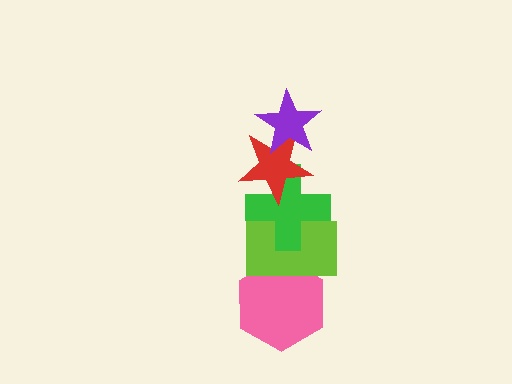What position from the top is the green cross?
The green cross is 3rd from the top.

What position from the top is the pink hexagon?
The pink hexagon is 5th from the top.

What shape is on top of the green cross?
The red star is on top of the green cross.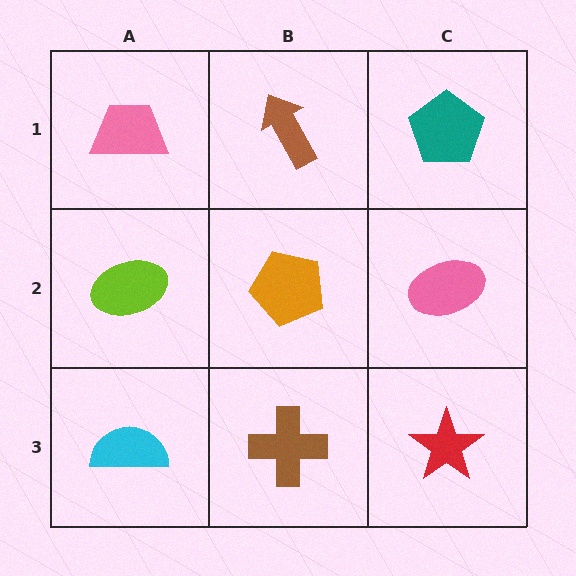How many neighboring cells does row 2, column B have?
4.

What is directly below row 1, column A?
A lime ellipse.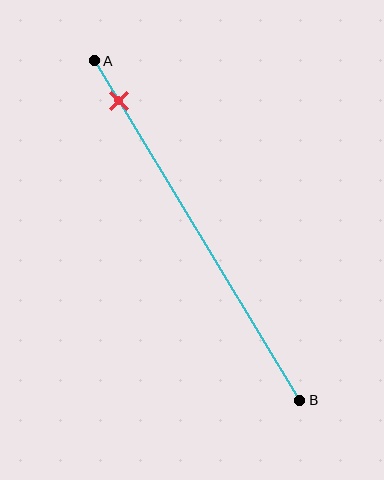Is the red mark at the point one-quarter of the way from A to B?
No, the mark is at about 10% from A, not at the 25% one-quarter point.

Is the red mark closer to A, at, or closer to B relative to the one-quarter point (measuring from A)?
The red mark is closer to point A than the one-quarter point of segment AB.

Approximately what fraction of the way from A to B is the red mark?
The red mark is approximately 10% of the way from A to B.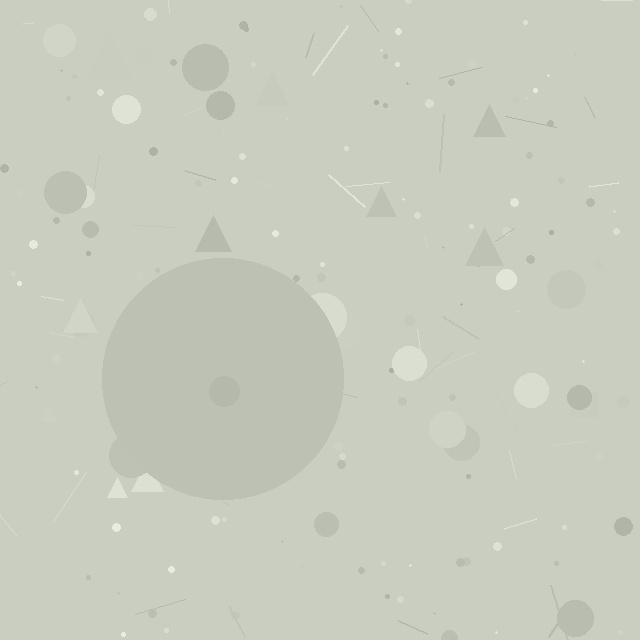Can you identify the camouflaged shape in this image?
The camouflaged shape is a circle.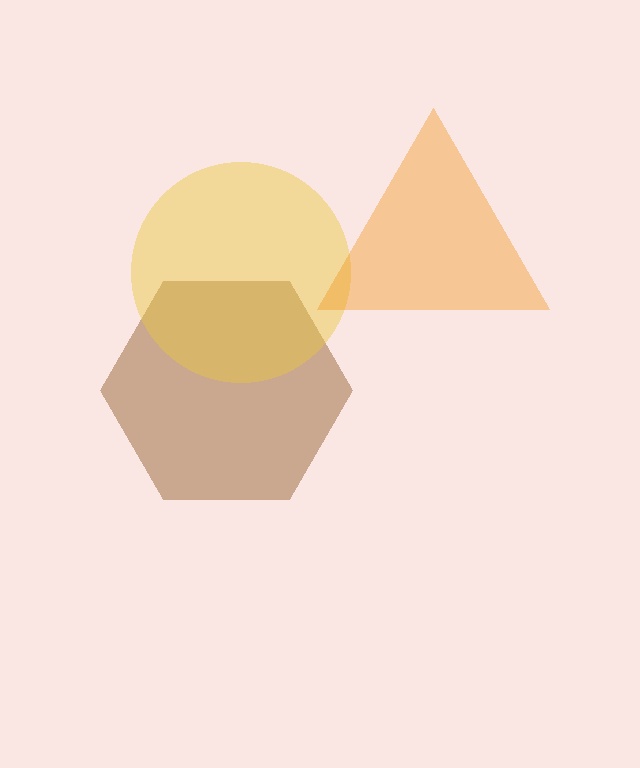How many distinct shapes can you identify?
There are 3 distinct shapes: a brown hexagon, a yellow circle, an orange triangle.